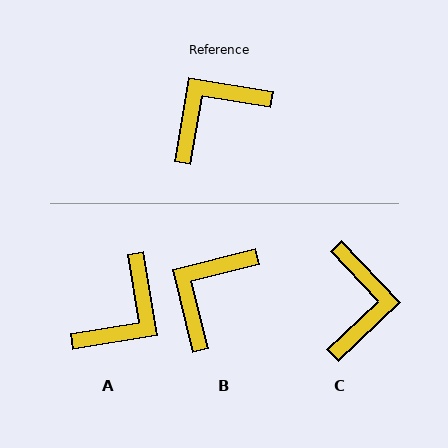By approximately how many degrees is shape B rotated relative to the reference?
Approximately 23 degrees counter-clockwise.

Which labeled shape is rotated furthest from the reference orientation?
A, about 161 degrees away.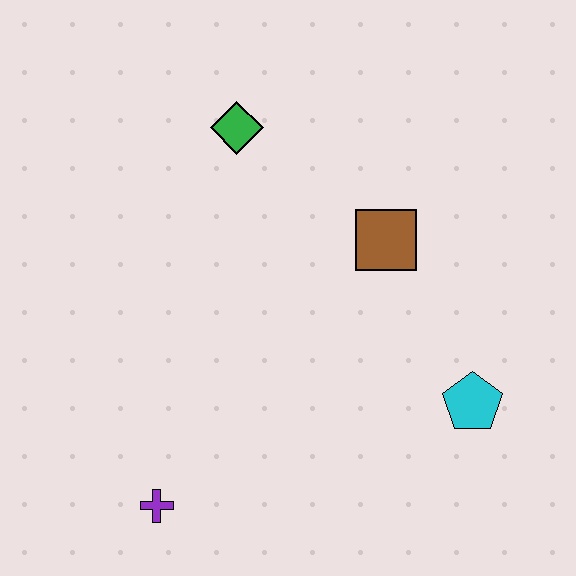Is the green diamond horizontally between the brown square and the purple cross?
Yes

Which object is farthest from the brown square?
The purple cross is farthest from the brown square.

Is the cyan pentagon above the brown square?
No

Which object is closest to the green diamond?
The brown square is closest to the green diamond.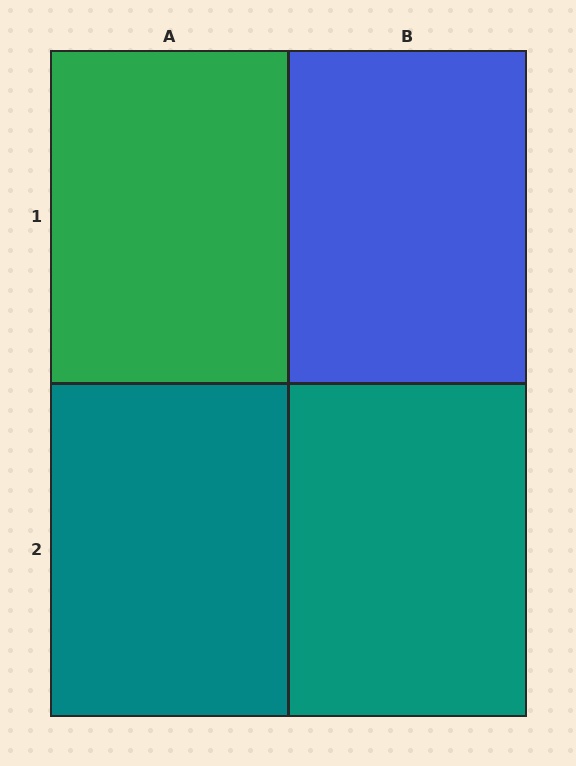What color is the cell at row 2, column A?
Teal.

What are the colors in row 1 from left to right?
Green, blue.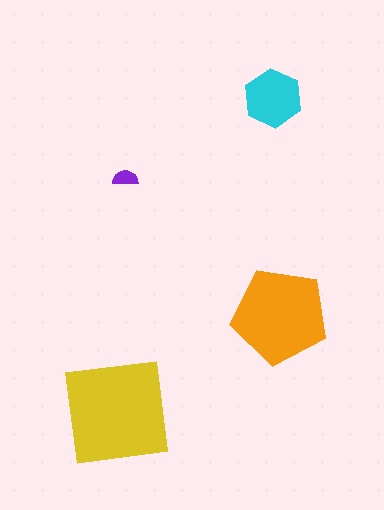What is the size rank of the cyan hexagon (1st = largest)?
3rd.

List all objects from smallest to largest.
The purple semicircle, the cyan hexagon, the orange pentagon, the yellow square.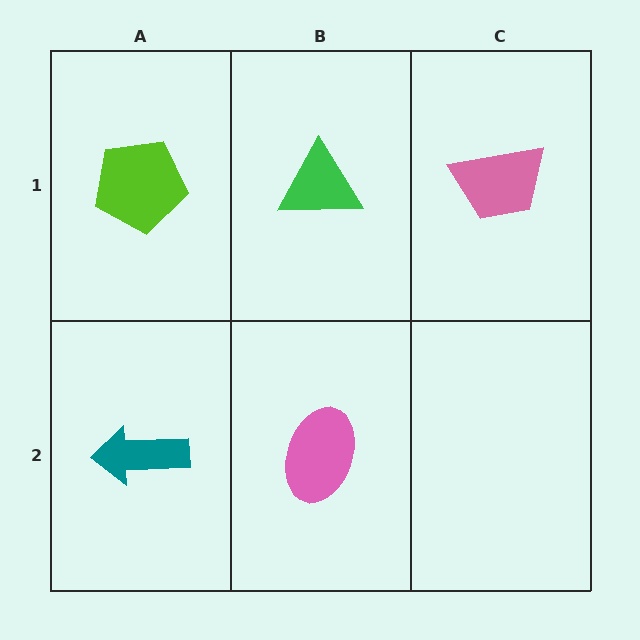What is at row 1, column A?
A lime pentagon.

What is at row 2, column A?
A teal arrow.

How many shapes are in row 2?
2 shapes.